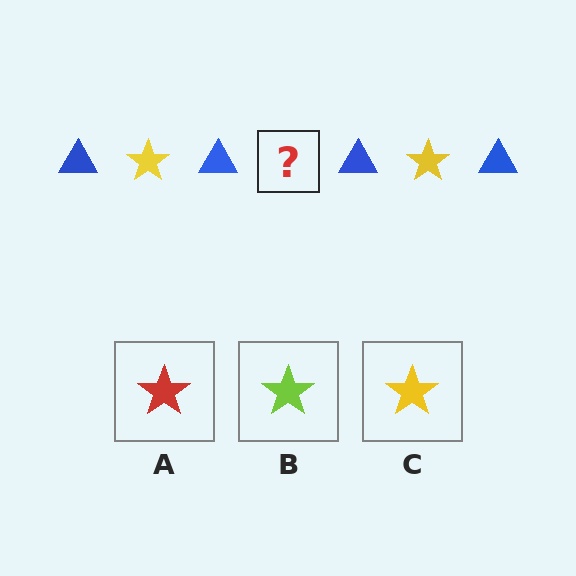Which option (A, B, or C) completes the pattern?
C.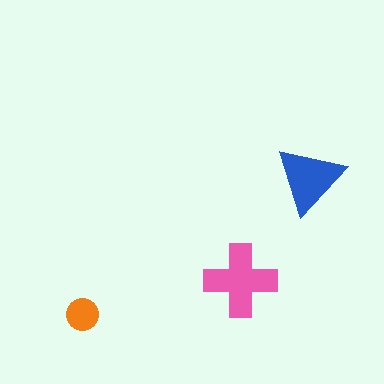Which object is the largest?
The pink cross.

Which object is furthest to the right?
The blue triangle is rightmost.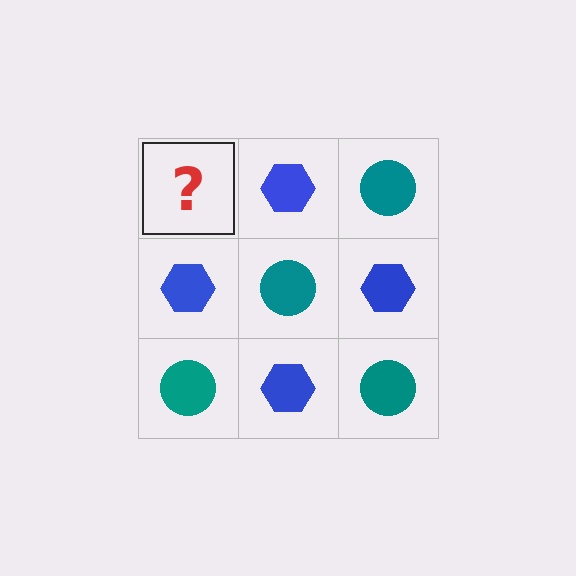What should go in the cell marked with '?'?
The missing cell should contain a teal circle.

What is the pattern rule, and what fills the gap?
The rule is that it alternates teal circle and blue hexagon in a checkerboard pattern. The gap should be filled with a teal circle.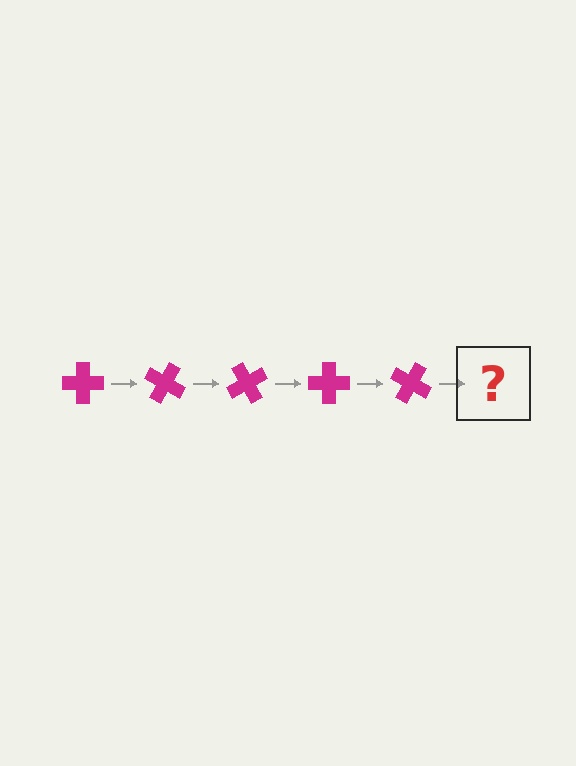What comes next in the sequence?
The next element should be a magenta cross rotated 150 degrees.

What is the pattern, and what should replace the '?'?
The pattern is that the cross rotates 30 degrees each step. The '?' should be a magenta cross rotated 150 degrees.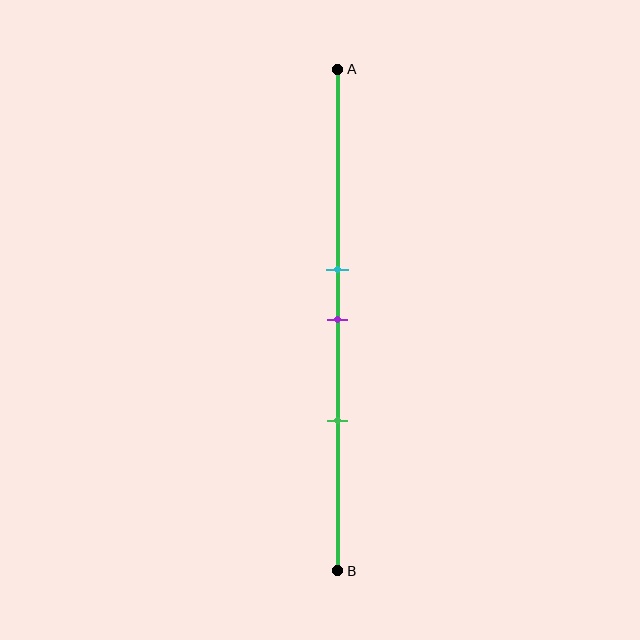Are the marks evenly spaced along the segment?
Yes, the marks are approximately evenly spaced.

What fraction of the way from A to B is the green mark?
The green mark is approximately 70% (0.7) of the way from A to B.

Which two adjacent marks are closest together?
The cyan and purple marks are the closest adjacent pair.